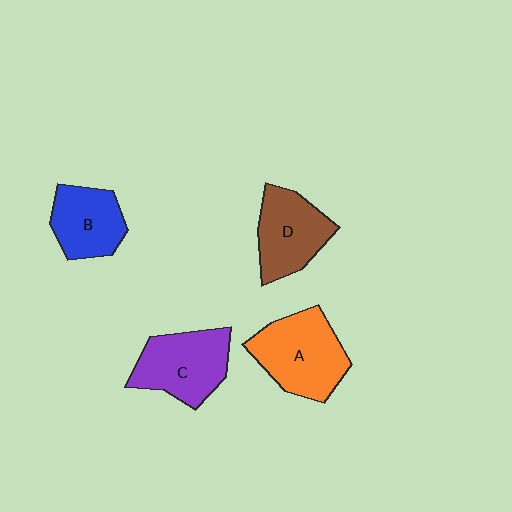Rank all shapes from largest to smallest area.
From largest to smallest: A (orange), C (purple), D (brown), B (blue).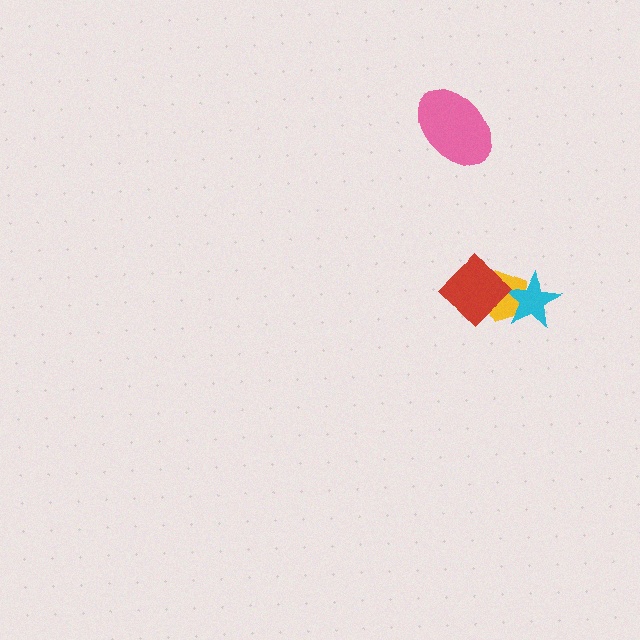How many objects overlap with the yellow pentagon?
2 objects overlap with the yellow pentagon.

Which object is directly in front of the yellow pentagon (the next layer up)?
The cyan star is directly in front of the yellow pentagon.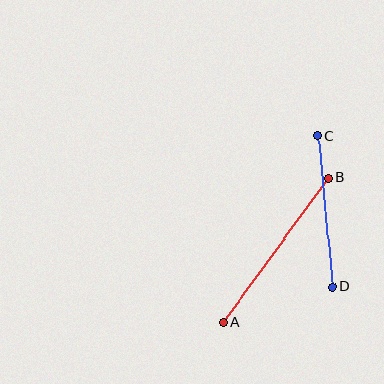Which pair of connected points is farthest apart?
Points A and B are farthest apart.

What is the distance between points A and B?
The distance is approximately 178 pixels.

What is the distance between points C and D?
The distance is approximately 152 pixels.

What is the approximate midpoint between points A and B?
The midpoint is at approximately (276, 250) pixels.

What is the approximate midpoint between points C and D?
The midpoint is at approximately (325, 211) pixels.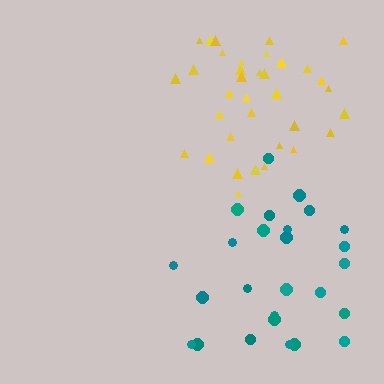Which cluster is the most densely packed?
Yellow.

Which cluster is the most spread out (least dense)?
Teal.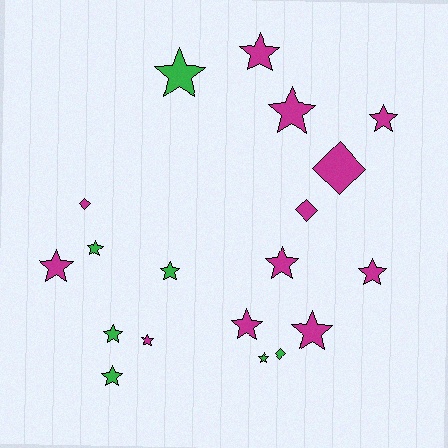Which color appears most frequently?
Magenta, with 12 objects.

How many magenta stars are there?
There are 9 magenta stars.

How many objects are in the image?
There are 19 objects.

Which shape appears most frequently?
Star, with 15 objects.